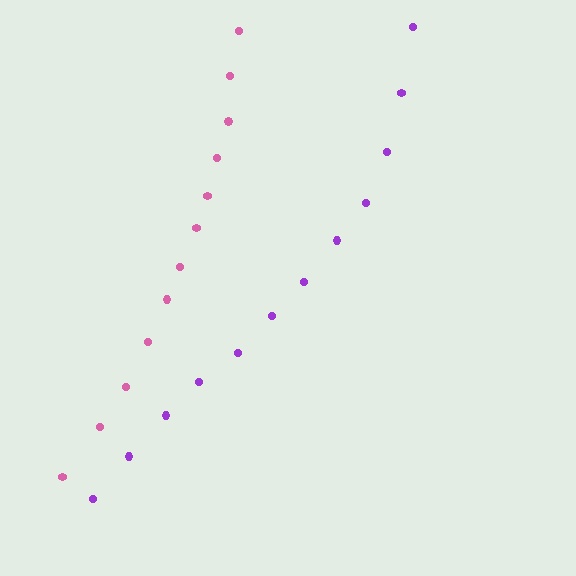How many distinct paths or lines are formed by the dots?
There are 2 distinct paths.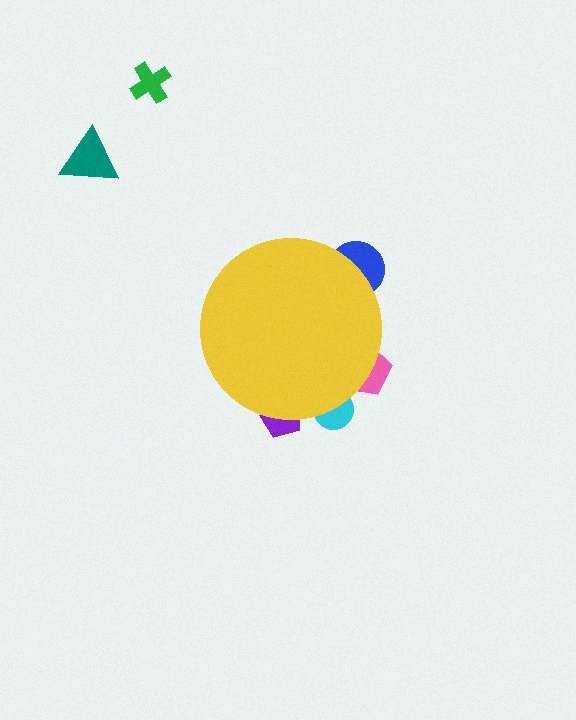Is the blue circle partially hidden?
Yes, the blue circle is partially hidden behind the yellow circle.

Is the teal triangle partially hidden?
No, the teal triangle is fully visible.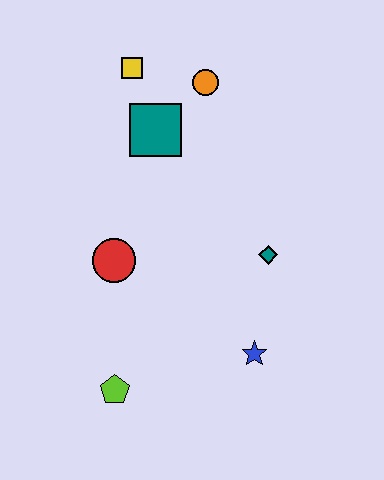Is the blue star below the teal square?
Yes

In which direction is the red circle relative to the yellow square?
The red circle is below the yellow square.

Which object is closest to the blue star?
The teal diamond is closest to the blue star.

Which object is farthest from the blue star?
The yellow square is farthest from the blue star.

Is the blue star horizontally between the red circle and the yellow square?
No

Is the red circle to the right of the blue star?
No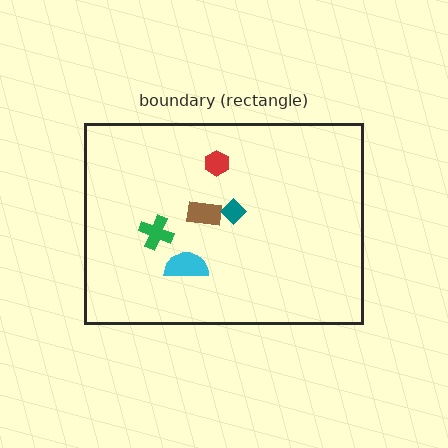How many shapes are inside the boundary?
5 inside, 0 outside.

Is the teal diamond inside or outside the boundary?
Inside.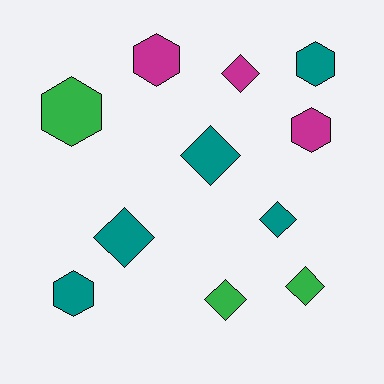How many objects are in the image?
There are 11 objects.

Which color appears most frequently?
Teal, with 5 objects.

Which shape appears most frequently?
Diamond, with 6 objects.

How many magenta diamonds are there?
There is 1 magenta diamond.